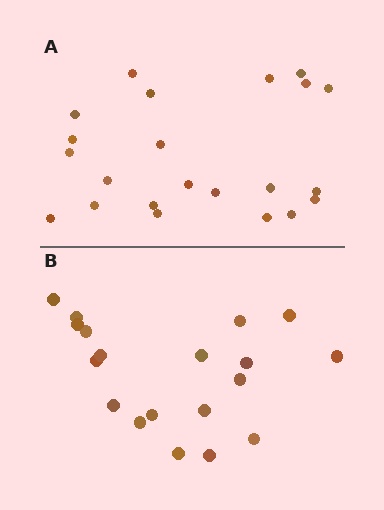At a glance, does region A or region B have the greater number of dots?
Region A (the top region) has more dots.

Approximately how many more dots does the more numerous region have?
Region A has just a few more — roughly 2 or 3 more dots than region B.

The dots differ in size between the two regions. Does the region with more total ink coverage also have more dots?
No. Region B has more total ink coverage because its dots are larger, but region A actually contains more individual dots. Total area can be misleading — the number of items is what matters here.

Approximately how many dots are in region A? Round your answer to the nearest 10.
About 20 dots. (The exact count is 22, which rounds to 20.)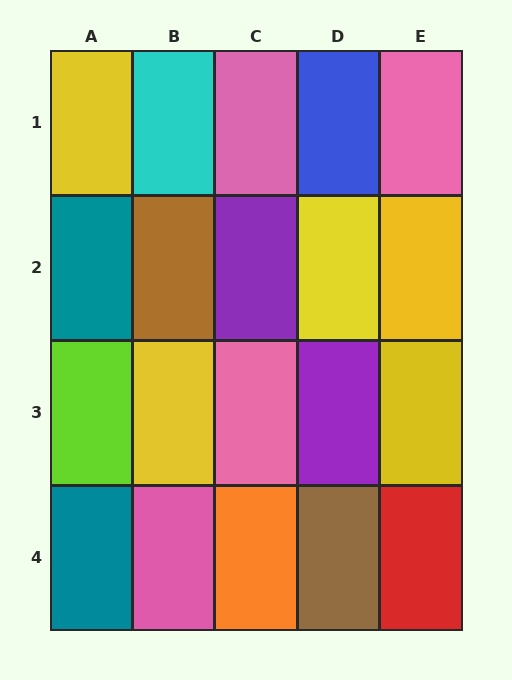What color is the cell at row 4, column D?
Brown.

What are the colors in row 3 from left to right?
Lime, yellow, pink, purple, yellow.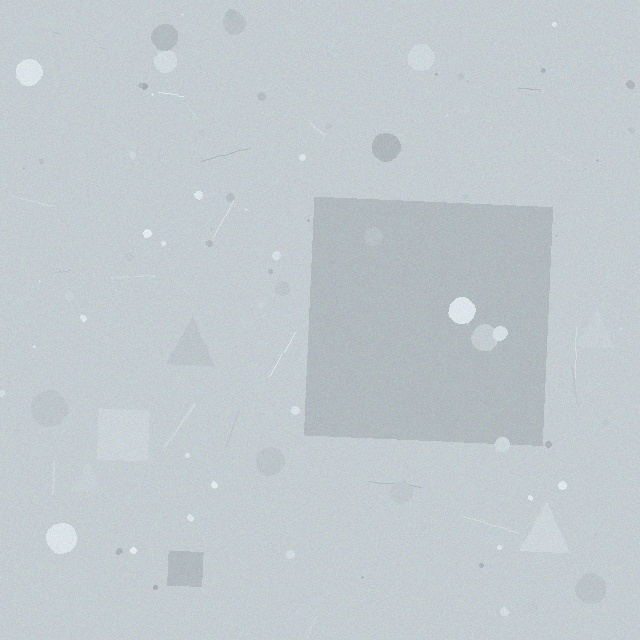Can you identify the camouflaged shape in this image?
The camouflaged shape is a square.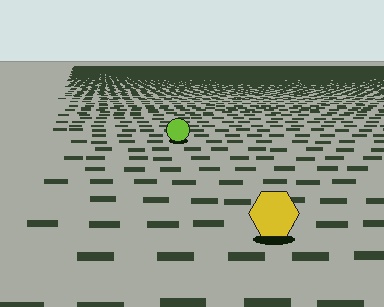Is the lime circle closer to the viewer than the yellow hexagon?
No. The yellow hexagon is closer — you can tell from the texture gradient: the ground texture is coarser near it.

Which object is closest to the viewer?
The yellow hexagon is closest. The texture marks near it are larger and more spread out.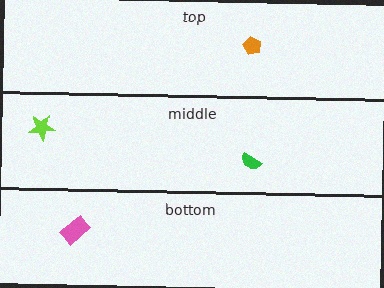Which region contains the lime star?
The middle region.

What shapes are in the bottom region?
The pink rectangle.